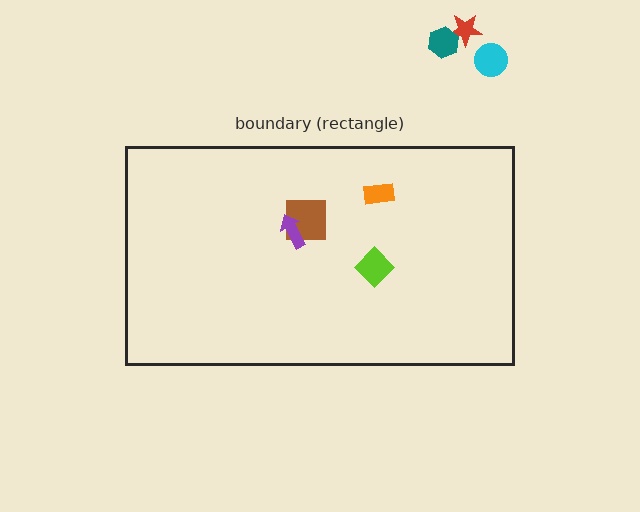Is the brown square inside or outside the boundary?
Inside.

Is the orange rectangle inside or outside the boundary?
Inside.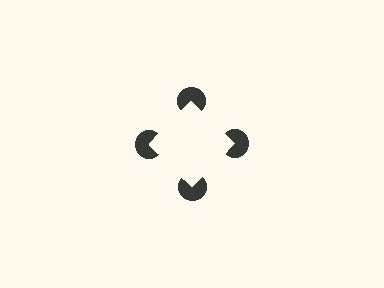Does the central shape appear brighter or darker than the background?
It typically appears slightly brighter than the background, even though no actual brightness change is drawn.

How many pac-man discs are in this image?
There are 4 — one at each vertex of the illusory square.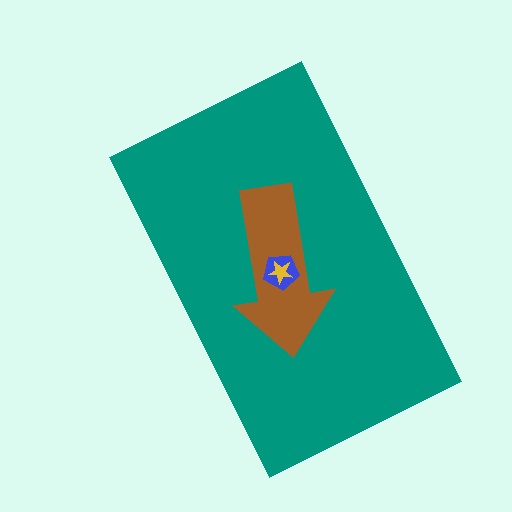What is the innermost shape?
The yellow star.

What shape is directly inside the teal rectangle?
The brown arrow.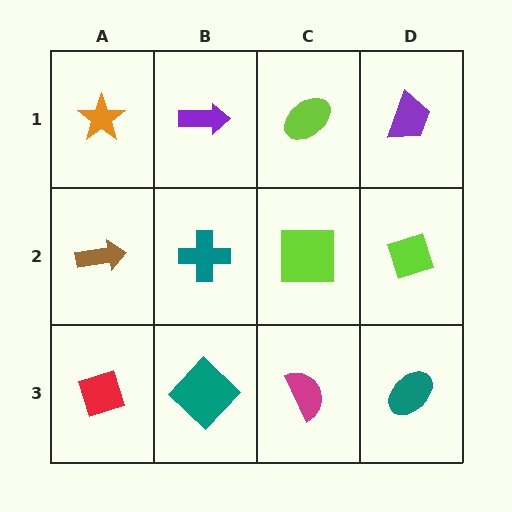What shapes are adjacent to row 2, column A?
An orange star (row 1, column A), a red diamond (row 3, column A), a teal cross (row 2, column B).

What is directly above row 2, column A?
An orange star.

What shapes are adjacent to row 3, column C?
A lime square (row 2, column C), a teal diamond (row 3, column B), a teal ellipse (row 3, column D).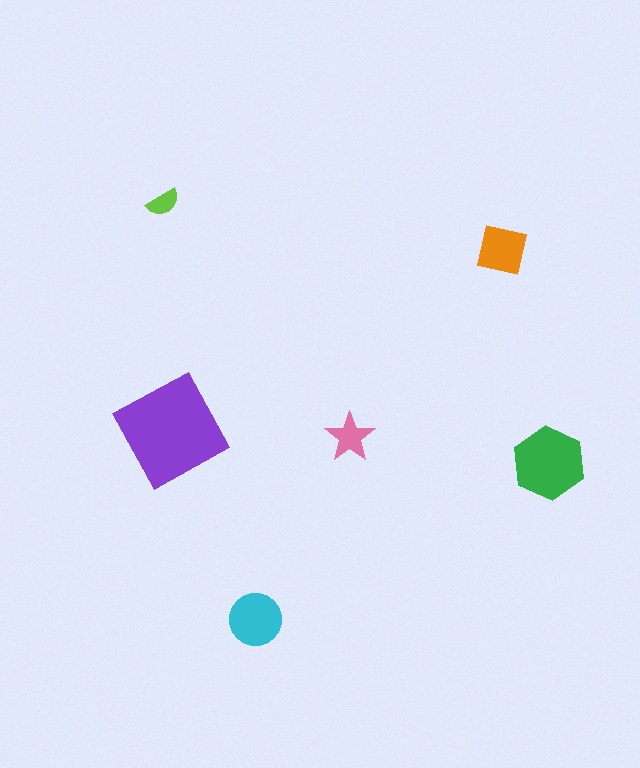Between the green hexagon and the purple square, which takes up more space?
The purple square.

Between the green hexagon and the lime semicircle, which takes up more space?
The green hexagon.